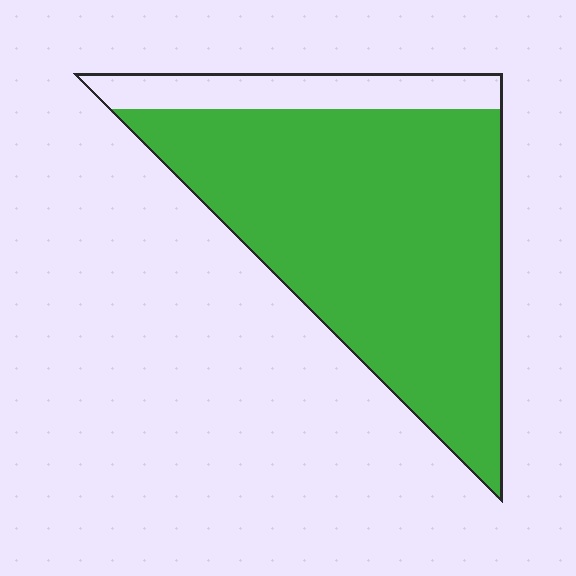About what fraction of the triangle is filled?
About five sixths (5/6).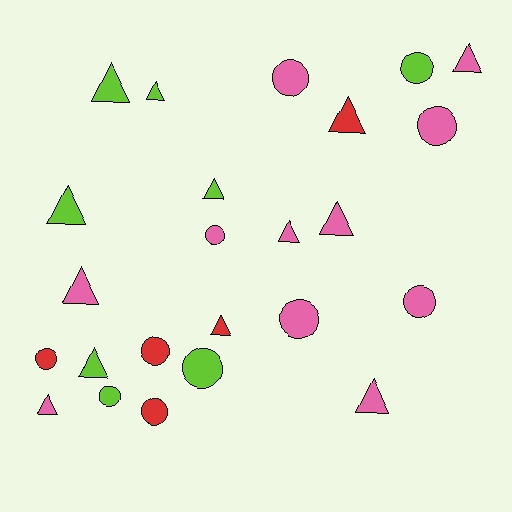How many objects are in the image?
There are 24 objects.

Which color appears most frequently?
Pink, with 11 objects.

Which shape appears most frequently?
Triangle, with 13 objects.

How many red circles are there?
There are 3 red circles.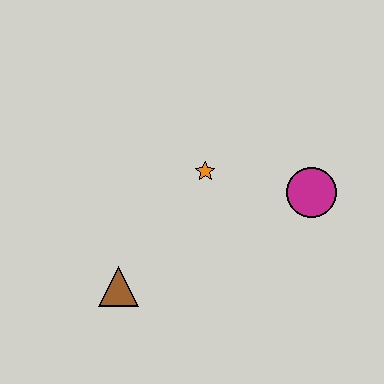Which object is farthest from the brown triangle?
The magenta circle is farthest from the brown triangle.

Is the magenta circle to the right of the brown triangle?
Yes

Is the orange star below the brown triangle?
No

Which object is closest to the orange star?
The magenta circle is closest to the orange star.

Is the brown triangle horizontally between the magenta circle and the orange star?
No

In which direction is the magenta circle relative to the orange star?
The magenta circle is to the right of the orange star.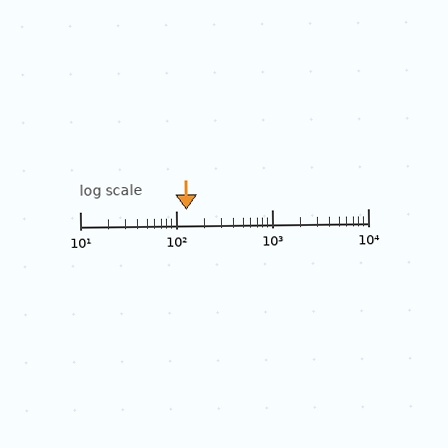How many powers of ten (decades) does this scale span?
The scale spans 3 decades, from 10 to 10000.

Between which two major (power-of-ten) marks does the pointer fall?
The pointer is between 100 and 1000.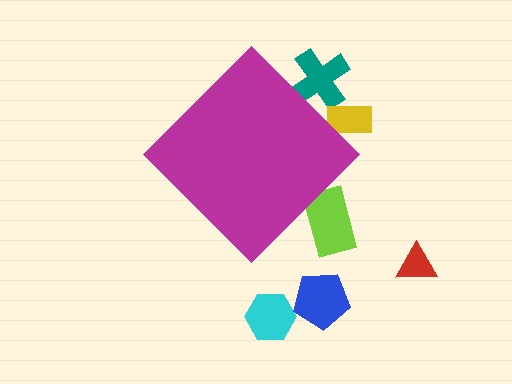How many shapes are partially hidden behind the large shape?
3 shapes are partially hidden.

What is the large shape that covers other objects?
A magenta diamond.